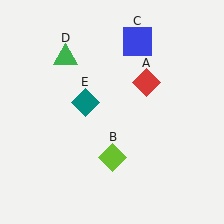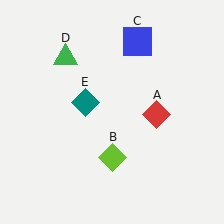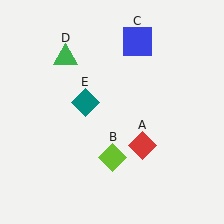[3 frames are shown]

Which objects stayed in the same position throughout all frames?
Lime diamond (object B) and blue square (object C) and green triangle (object D) and teal diamond (object E) remained stationary.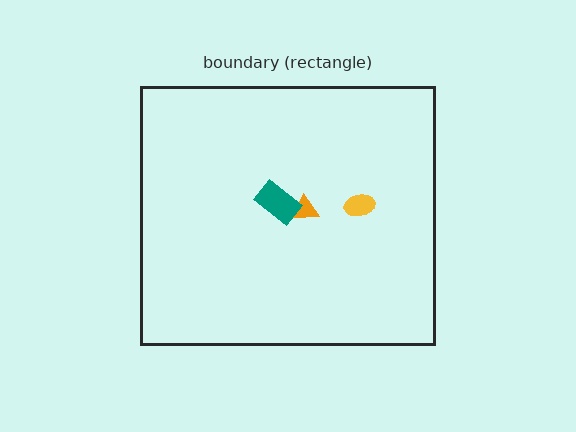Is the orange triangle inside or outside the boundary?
Inside.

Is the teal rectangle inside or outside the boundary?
Inside.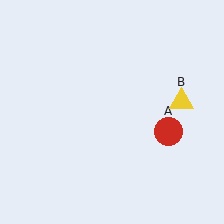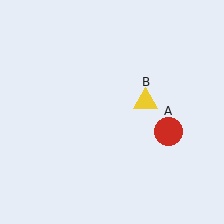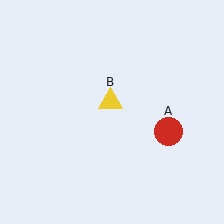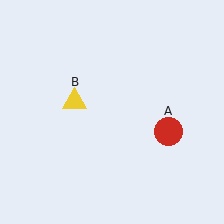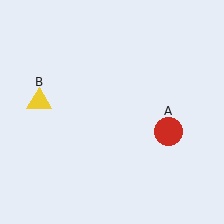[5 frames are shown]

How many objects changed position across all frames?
1 object changed position: yellow triangle (object B).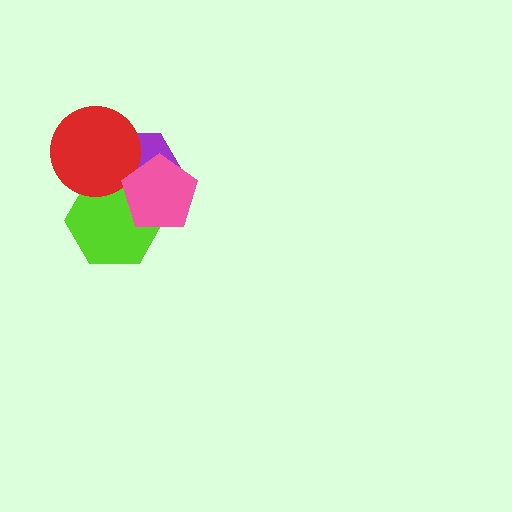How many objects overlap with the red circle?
2 objects overlap with the red circle.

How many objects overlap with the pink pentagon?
2 objects overlap with the pink pentagon.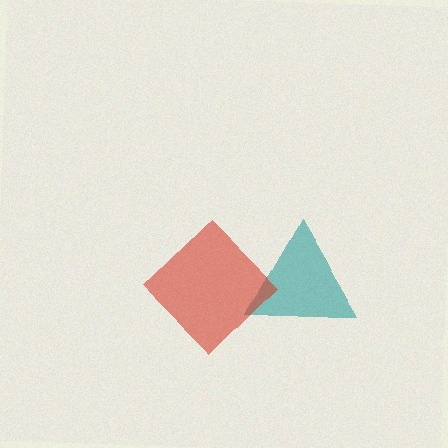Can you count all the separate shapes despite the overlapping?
Yes, there are 2 separate shapes.